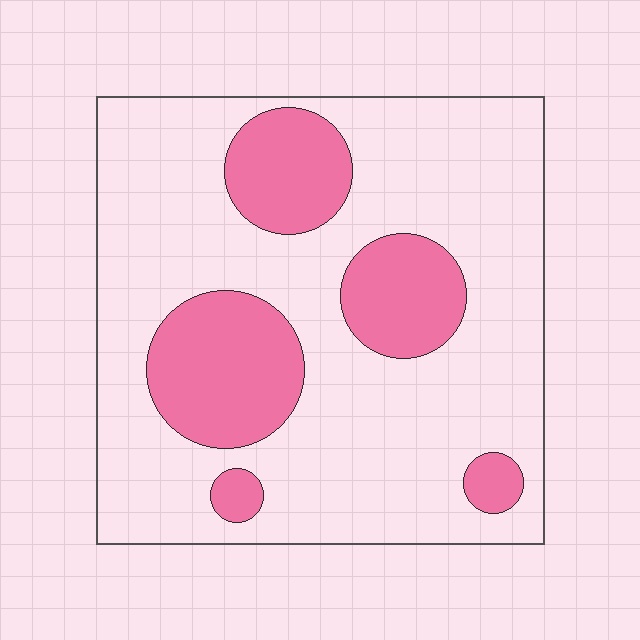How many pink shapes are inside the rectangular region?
5.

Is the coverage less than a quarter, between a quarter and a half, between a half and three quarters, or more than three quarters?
Between a quarter and a half.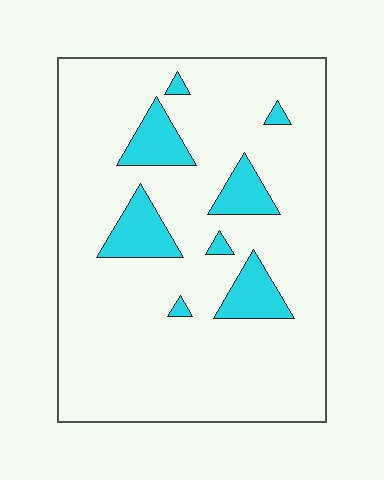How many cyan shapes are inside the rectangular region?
8.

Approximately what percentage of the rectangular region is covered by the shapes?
Approximately 15%.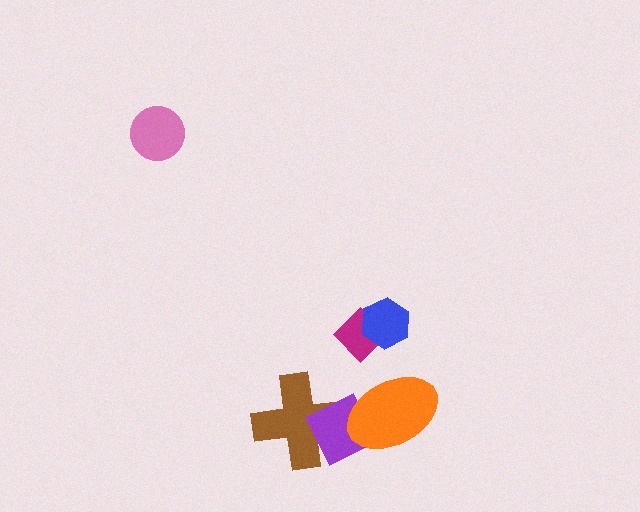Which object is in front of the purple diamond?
The orange ellipse is in front of the purple diamond.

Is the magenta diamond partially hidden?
Yes, it is partially covered by another shape.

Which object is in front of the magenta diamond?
The blue hexagon is in front of the magenta diamond.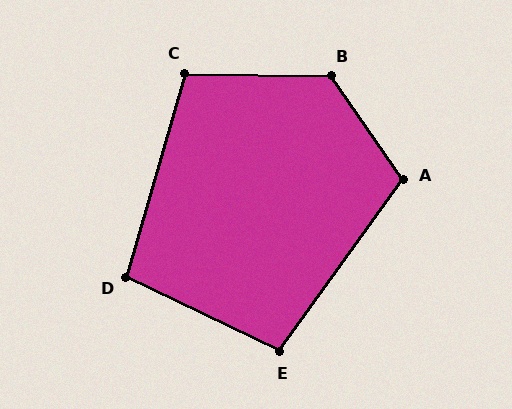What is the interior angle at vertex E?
Approximately 100 degrees (obtuse).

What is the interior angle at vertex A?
Approximately 110 degrees (obtuse).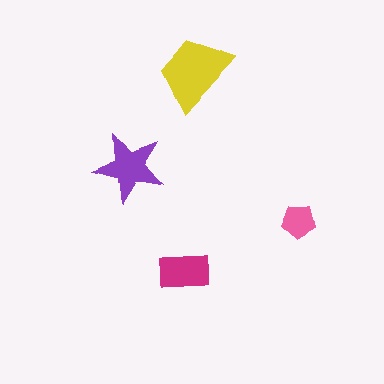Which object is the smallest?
The pink pentagon.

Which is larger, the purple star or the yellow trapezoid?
The yellow trapezoid.